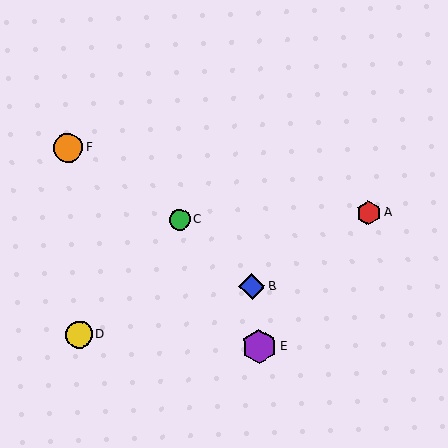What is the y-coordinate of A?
Object A is at y≈213.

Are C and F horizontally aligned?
No, C is at y≈220 and F is at y≈148.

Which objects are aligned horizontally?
Objects A, C are aligned horizontally.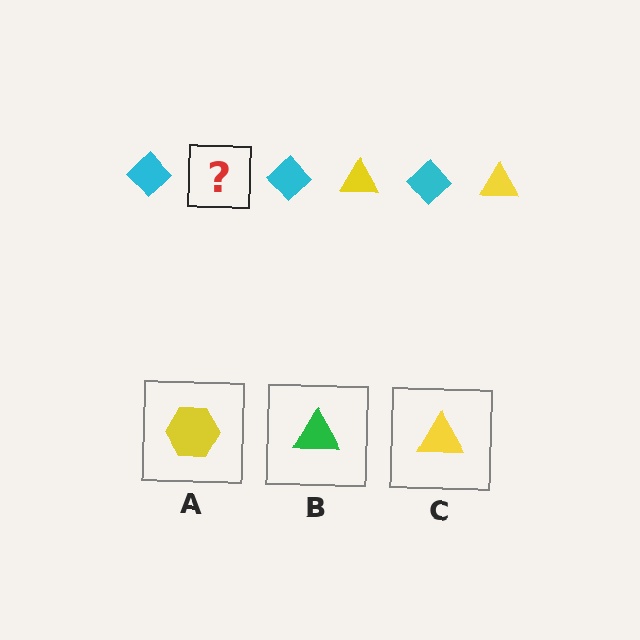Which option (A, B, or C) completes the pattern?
C.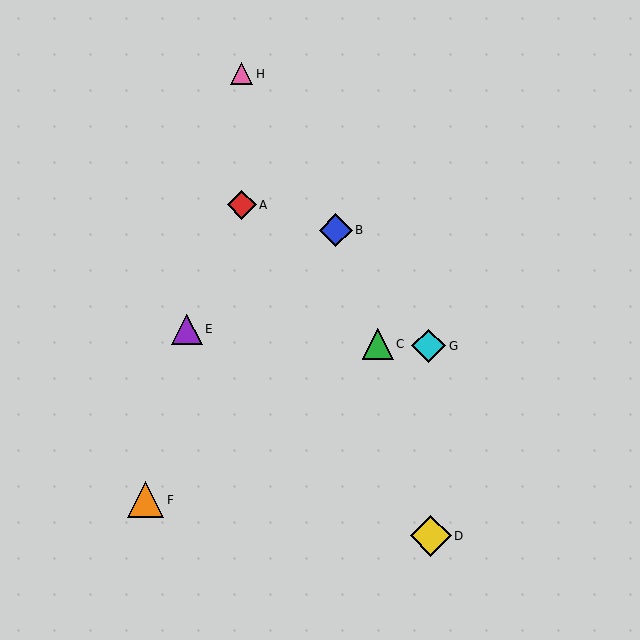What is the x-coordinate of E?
Object E is at x≈187.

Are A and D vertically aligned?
No, A is at x≈242 and D is at x≈431.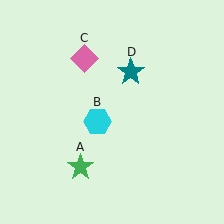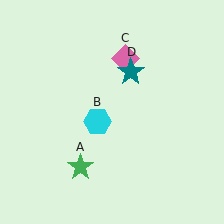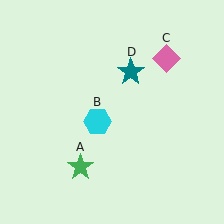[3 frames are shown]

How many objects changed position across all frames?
1 object changed position: pink diamond (object C).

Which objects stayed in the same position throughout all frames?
Green star (object A) and cyan hexagon (object B) and teal star (object D) remained stationary.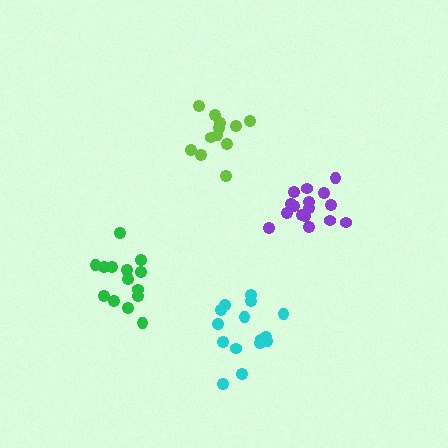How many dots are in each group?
Group 1: 16 dots, Group 2: 15 dots, Group 3: 14 dots, Group 4: 12 dots (57 total).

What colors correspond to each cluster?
The clusters are colored: purple, cyan, green, lime.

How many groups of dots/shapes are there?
There are 4 groups.